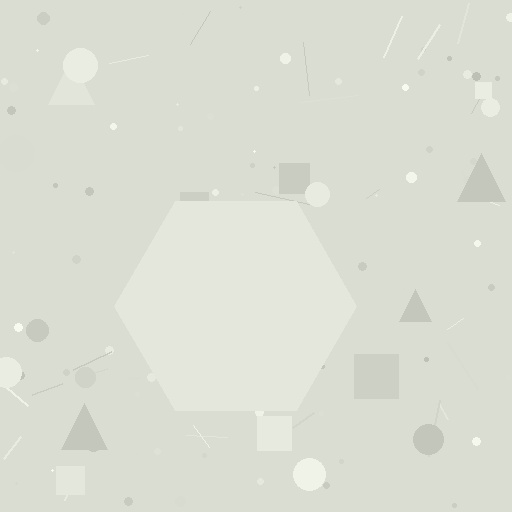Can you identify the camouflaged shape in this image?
The camouflaged shape is a hexagon.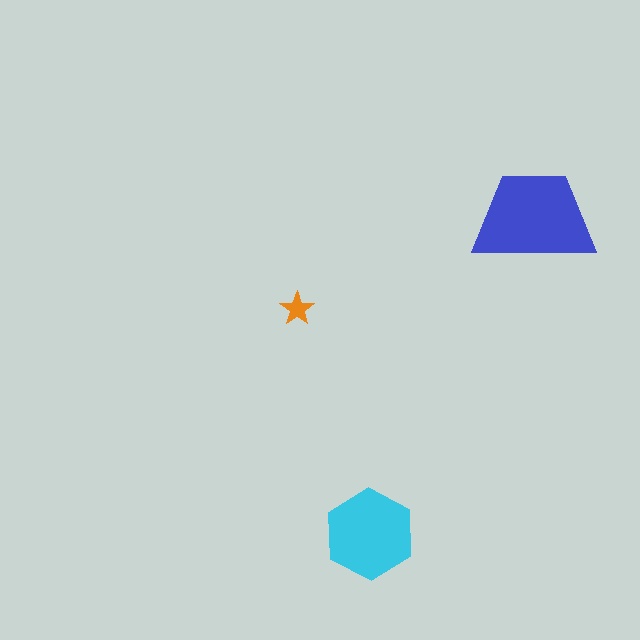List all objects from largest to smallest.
The blue trapezoid, the cyan hexagon, the orange star.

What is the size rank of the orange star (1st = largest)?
3rd.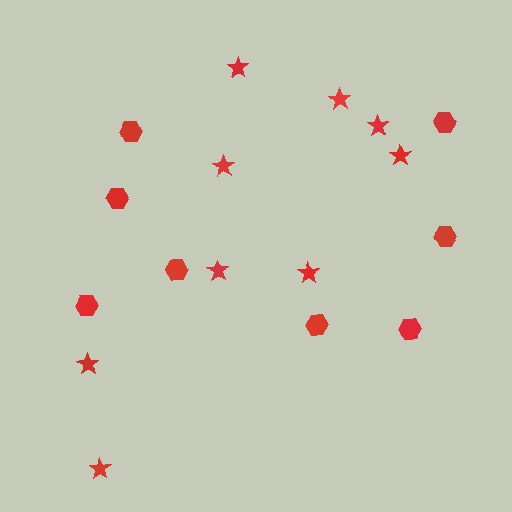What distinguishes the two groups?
There are 2 groups: one group of stars (9) and one group of hexagons (8).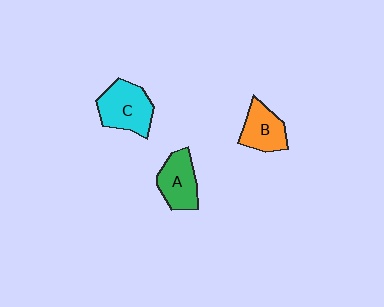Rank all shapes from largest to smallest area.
From largest to smallest: C (cyan), A (green), B (orange).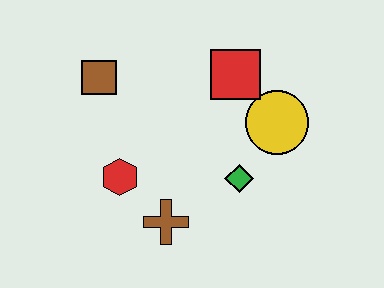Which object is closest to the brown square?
The red hexagon is closest to the brown square.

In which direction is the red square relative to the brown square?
The red square is to the right of the brown square.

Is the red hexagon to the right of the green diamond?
No